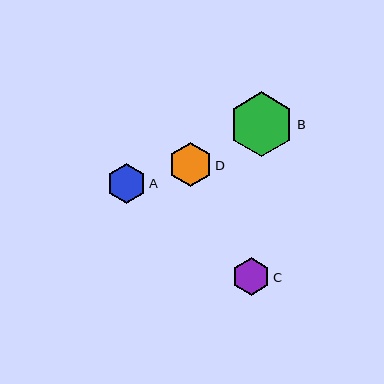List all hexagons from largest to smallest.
From largest to smallest: B, D, A, C.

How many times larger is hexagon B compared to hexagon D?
Hexagon B is approximately 1.5 times the size of hexagon D.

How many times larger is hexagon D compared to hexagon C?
Hexagon D is approximately 1.2 times the size of hexagon C.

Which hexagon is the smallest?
Hexagon C is the smallest with a size of approximately 38 pixels.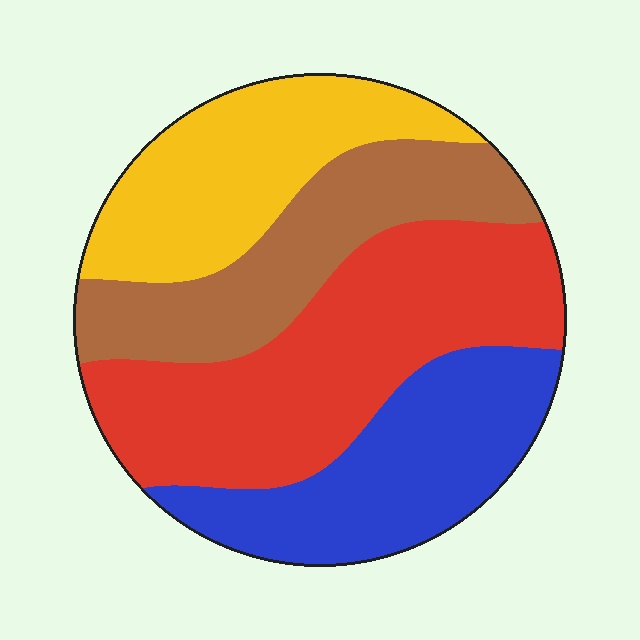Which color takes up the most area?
Red, at roughly 35%.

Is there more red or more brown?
Red.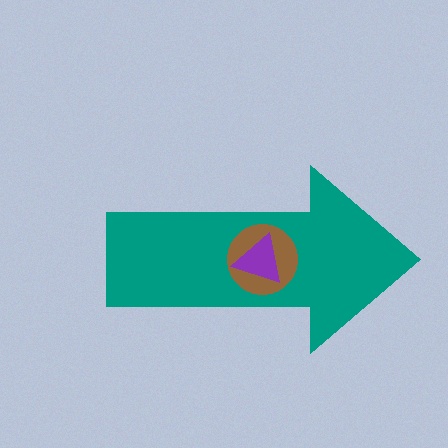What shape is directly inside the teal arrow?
The brown circle.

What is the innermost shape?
The purple triangle.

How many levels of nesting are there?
3.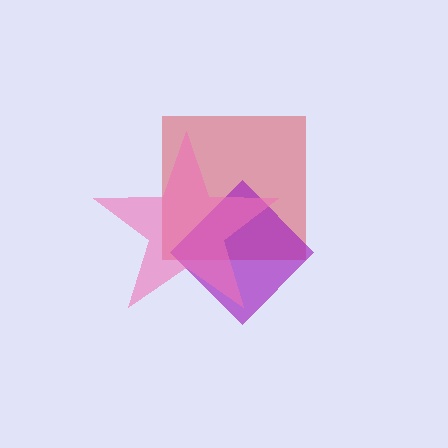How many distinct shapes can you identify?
There are 3 distinct shapes: a red square, a purple diamond, a pink star.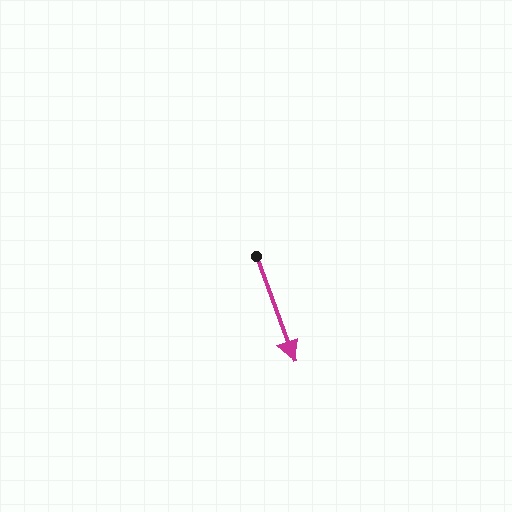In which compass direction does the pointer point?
South.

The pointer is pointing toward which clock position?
Roughly 5 o'clock.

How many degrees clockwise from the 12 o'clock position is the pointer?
Approximately 160 degrees.